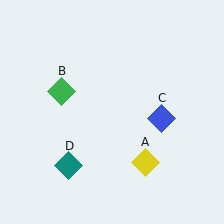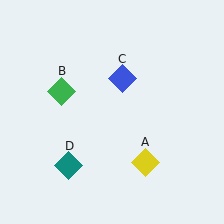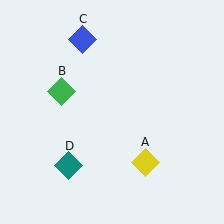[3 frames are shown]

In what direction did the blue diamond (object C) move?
The blue diamond (object C) moved up and to the left.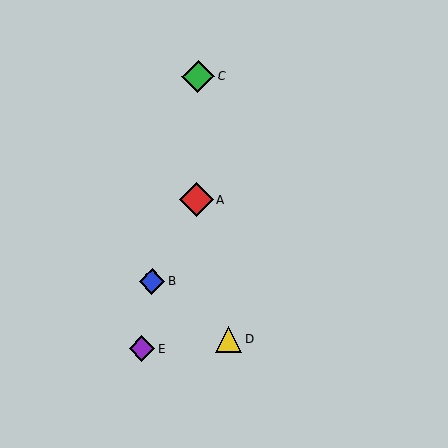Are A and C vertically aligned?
Yes, both are at x≈197.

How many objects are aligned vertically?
2 objects (A, C) are aligned vertically.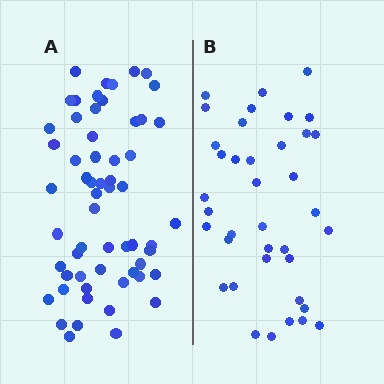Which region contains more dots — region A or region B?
Region A (the left region) has more dots.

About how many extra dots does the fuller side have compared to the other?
Region A has approximately 20 more dots than region B.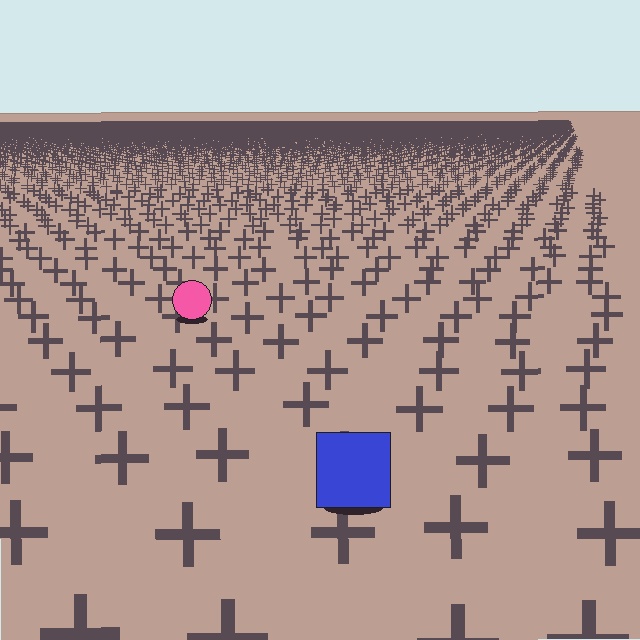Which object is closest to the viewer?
The blue square is closest. The texture marks near it are larger and more spread out.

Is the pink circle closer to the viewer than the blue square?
No. The blue square is closer — you can tell from the texture gradient: the ground texture is coarser near it.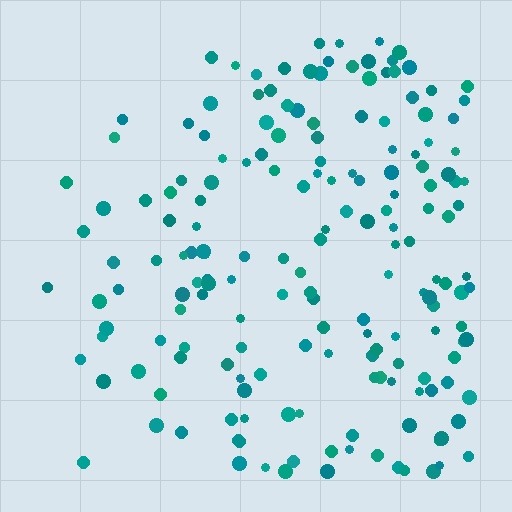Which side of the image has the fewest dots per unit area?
The left.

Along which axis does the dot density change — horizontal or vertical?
Horizontal.